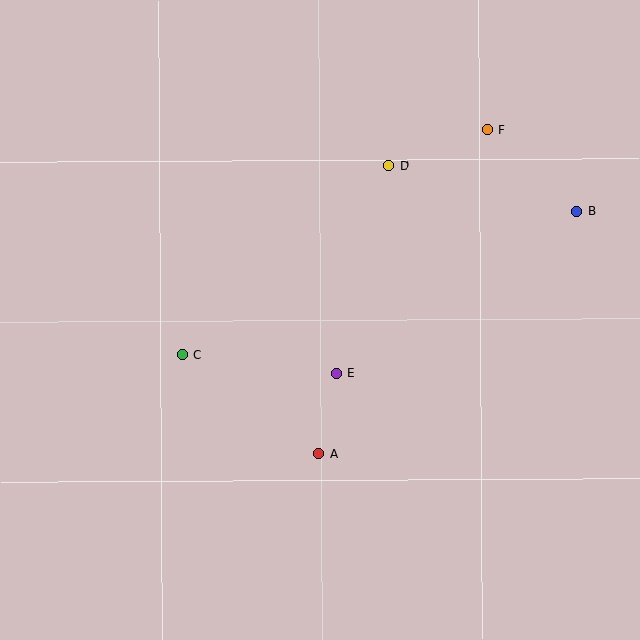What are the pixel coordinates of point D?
Point D is at (389, 166).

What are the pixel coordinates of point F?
Point F is at (487, 130).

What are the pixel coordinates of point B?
Point B is at (577, 212).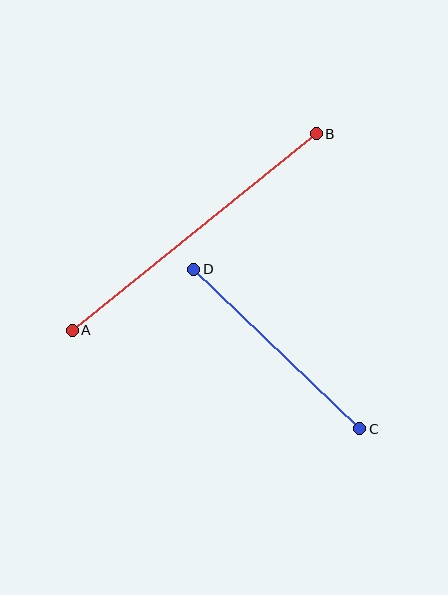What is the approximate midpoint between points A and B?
The midpoint is at approximately (194, 232) pixels.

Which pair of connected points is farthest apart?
Points A and B are farthest apart.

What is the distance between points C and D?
The distance is approximately 230 pixels.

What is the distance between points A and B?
The distance is approximately 313 pixels.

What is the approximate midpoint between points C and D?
The midpoint is at approximately (277, 349) pixels.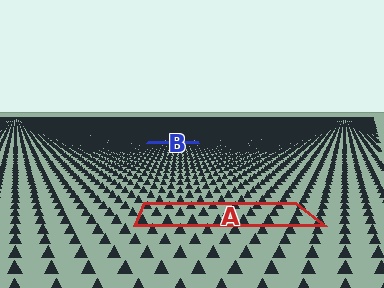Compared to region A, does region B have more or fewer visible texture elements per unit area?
Region B has more texture elements per unit area — they are packed more densely because it is farther away.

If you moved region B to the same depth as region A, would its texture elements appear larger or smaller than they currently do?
They would appear larger. At a closer depth, the same texture elements are projected at a bigger on-screen size.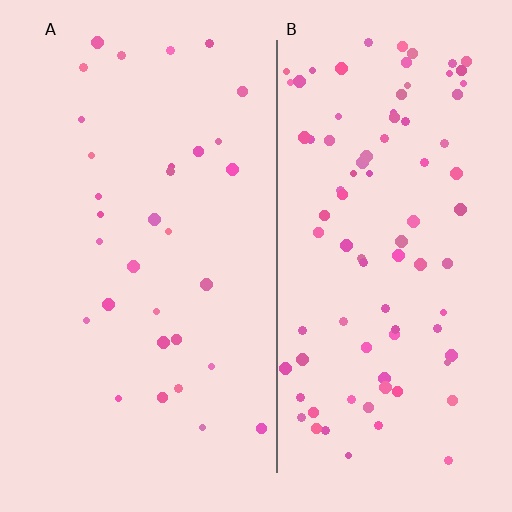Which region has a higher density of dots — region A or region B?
B (the right).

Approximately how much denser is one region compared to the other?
Approximately 2.8× — region B over region A.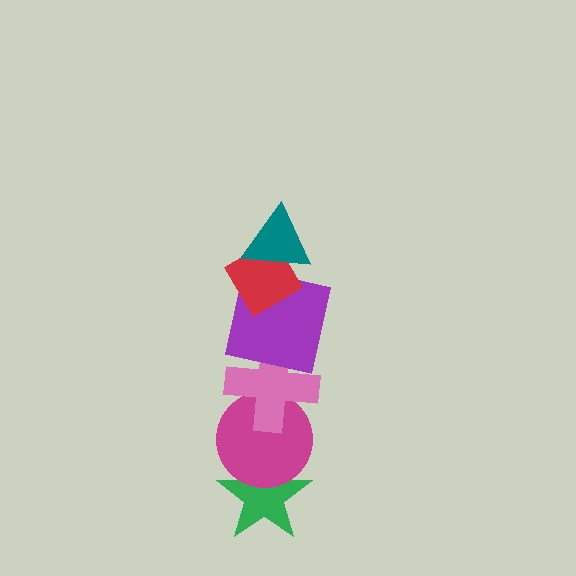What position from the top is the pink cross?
The pink cross is 4th from the top.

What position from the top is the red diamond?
The red diamond is 2nd from the top.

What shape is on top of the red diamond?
The teal triangle is on top of the red diamond.